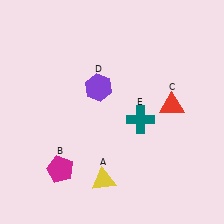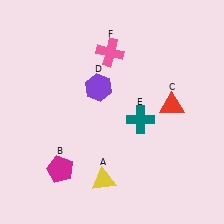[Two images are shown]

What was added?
A pink cross (F) was added in Image 2.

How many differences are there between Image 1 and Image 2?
There is 1 difference between the two images.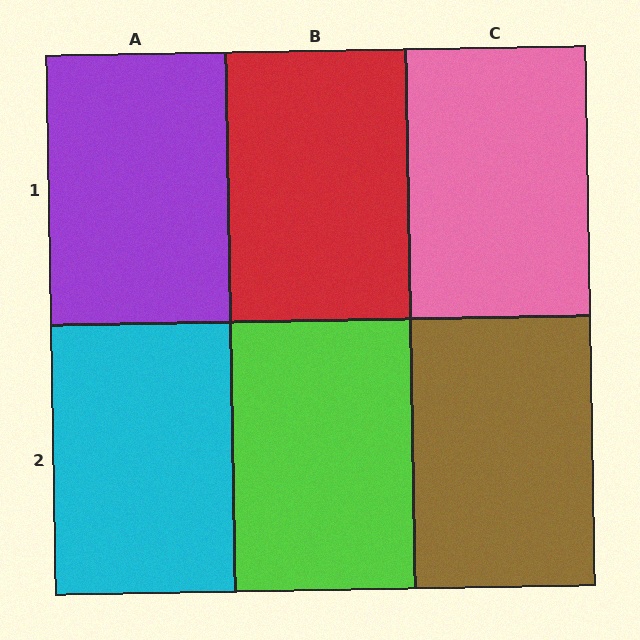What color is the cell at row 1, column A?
Purple.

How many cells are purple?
1 cell is purple.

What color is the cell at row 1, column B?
Red.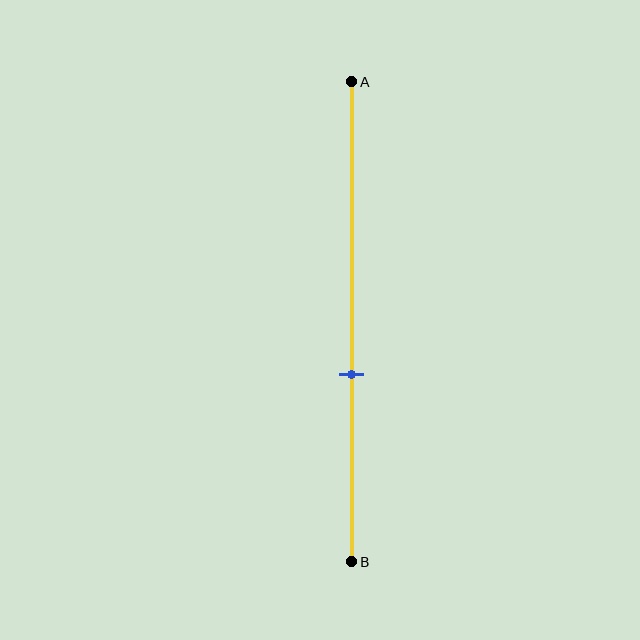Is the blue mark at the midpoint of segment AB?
No, the mark is at about 60% from A, not at the 50% midpoint.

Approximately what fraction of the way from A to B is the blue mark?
The blue mark is approximately 60% of the way from A to B.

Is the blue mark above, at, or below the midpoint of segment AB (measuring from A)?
The blue mark is below the midpoint of segment AB.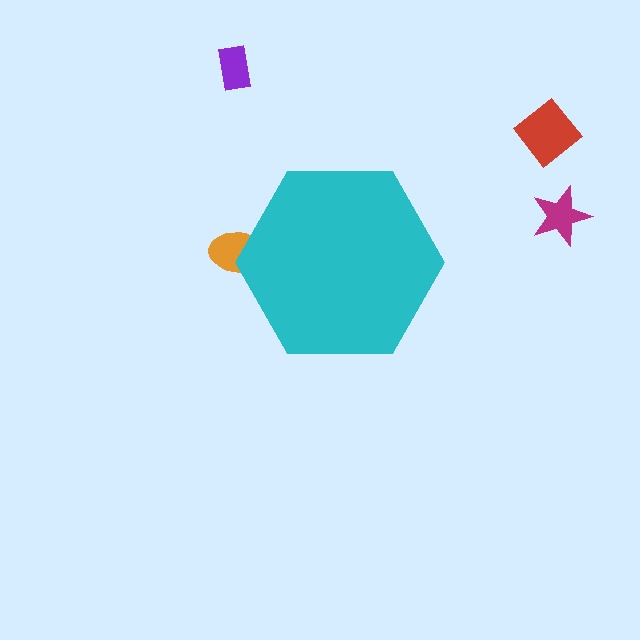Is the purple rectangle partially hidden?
No, the purple rectangle is fully visible.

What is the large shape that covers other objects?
A cyan hexagon.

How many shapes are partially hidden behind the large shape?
1 shape is partially hidden.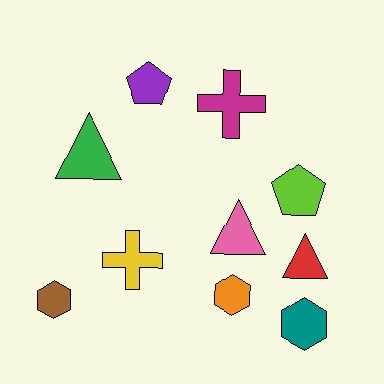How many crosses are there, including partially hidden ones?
There are 2 crosses.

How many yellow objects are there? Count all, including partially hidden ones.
There is 1 yellow object.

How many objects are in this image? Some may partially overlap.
There are 10 objects.